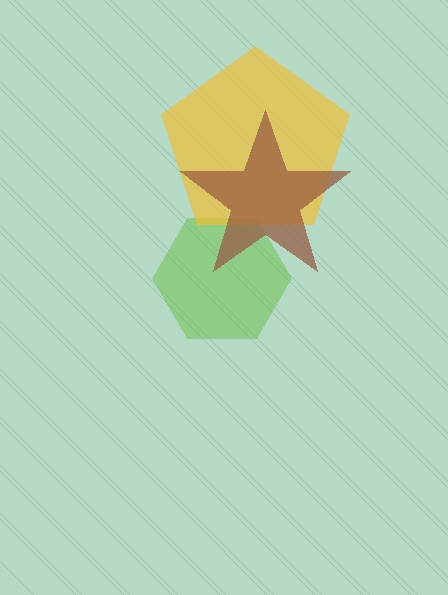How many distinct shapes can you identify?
There are 3 distinct shapes: a lime hexagon, a yellow pentagon, a brown star.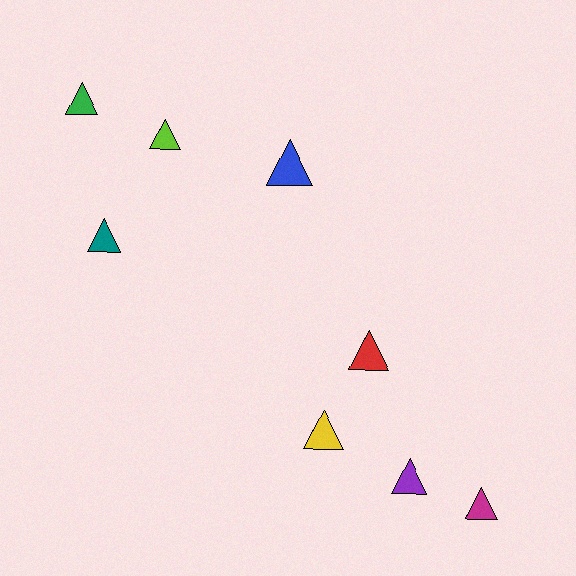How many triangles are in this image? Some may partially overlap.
There are 8 triangles.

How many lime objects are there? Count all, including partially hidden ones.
There is 1 lime object.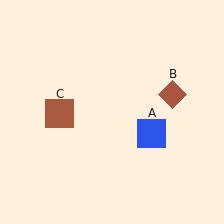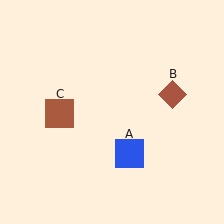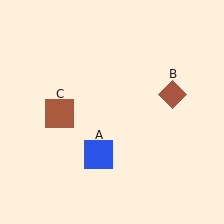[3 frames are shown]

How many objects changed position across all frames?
1 object changed position: blue square (object A).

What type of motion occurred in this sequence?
The blue square (object A) rotated clockwise around the center of the scene.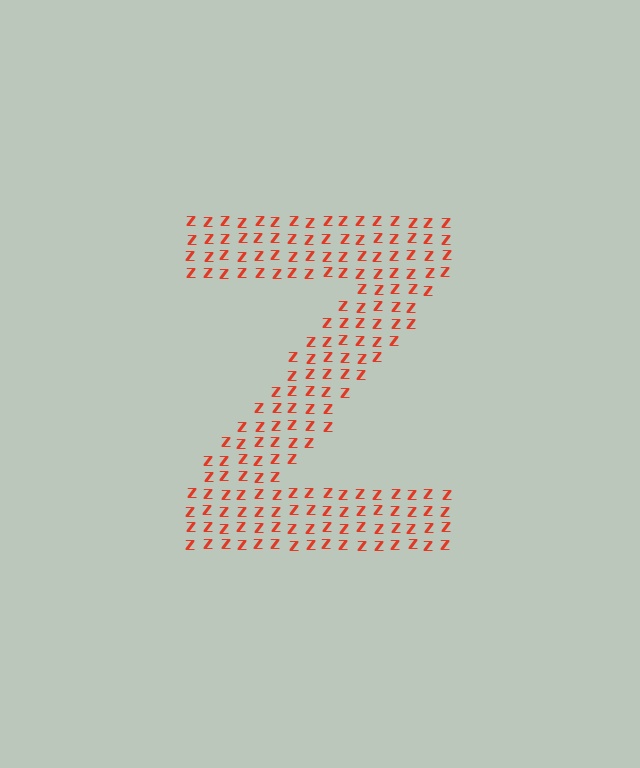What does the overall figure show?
The overall figure shows the letter Z.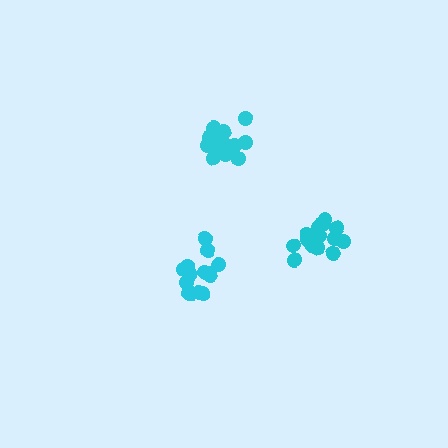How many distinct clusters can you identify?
There are 3 distinct clusters.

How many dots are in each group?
Group 1: 16 dots, Group 2: 16 dots, Group 3: 14 dots (46 total).